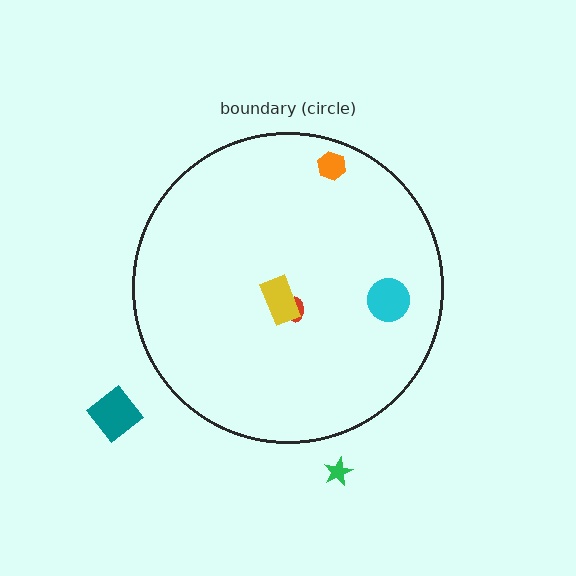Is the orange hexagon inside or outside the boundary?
Inside.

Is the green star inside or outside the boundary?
Outside.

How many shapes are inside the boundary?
4 inside, 2 outside.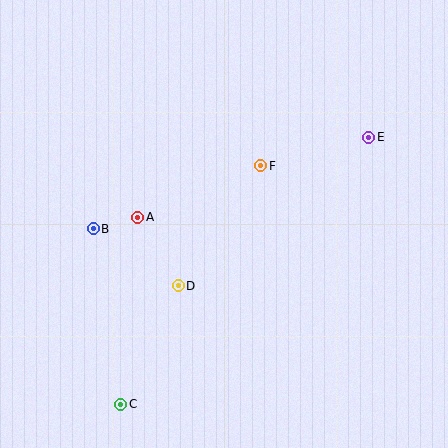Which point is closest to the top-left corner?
Point B is closest to the top-left corner.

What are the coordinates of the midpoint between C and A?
The midpoint between C and A is at (129, 311).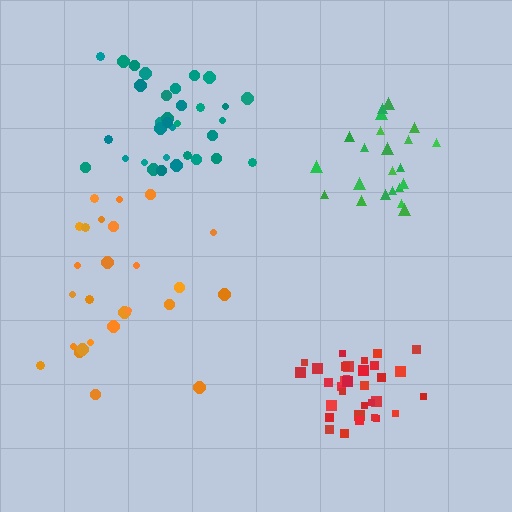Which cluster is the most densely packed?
Red.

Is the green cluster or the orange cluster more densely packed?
Green.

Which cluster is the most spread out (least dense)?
Orange.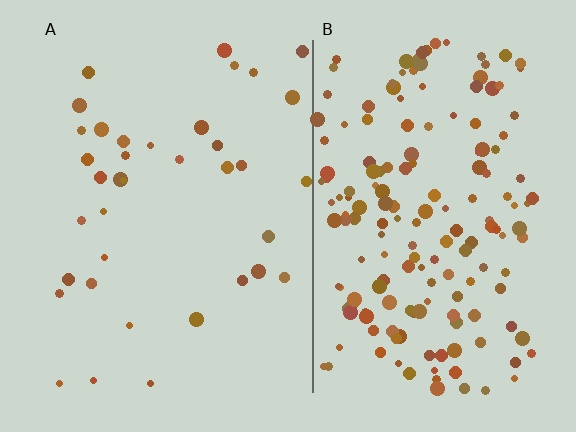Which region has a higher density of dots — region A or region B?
B (the right).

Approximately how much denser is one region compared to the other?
Approximately 4.8× — region B over region A.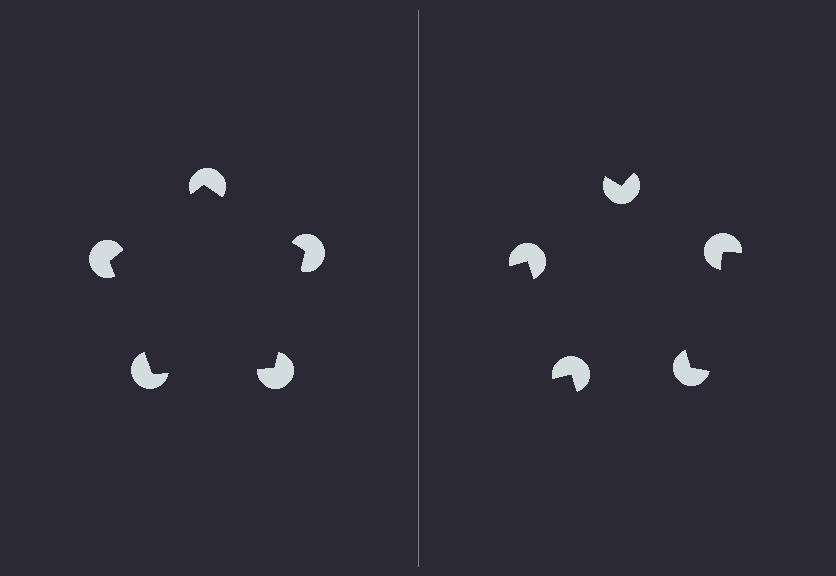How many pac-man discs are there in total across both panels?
10 — 5 on each side.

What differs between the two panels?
The pac-man discs are positioned identically on both sides; only the wedge orientations differ. On the left they align to a pentagon; on the right they are misaligned.